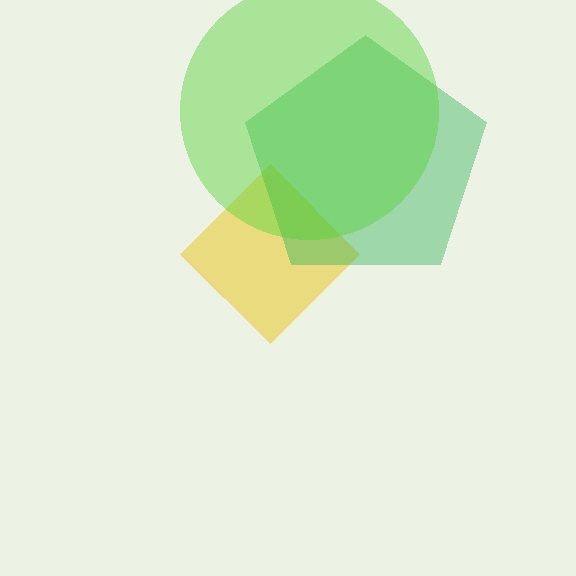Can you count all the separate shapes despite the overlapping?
Yes, there are 3 separate shapes.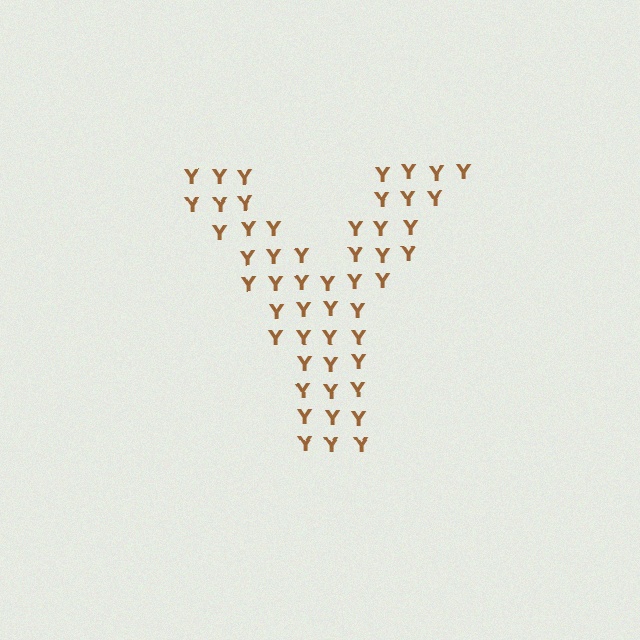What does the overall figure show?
The overall figure shows the letter Y.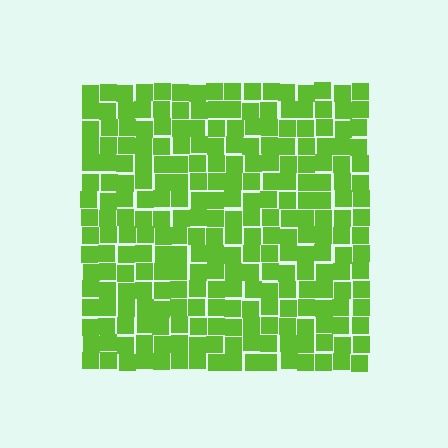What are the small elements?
The small elements are squares.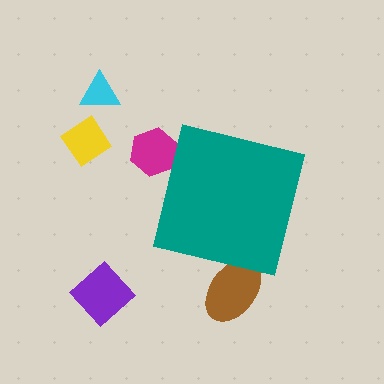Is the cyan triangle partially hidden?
No, the cyan triangle is fully visible.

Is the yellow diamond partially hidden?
No, the yellow diamond is fully visible.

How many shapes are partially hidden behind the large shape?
2 shapes are partially hidden.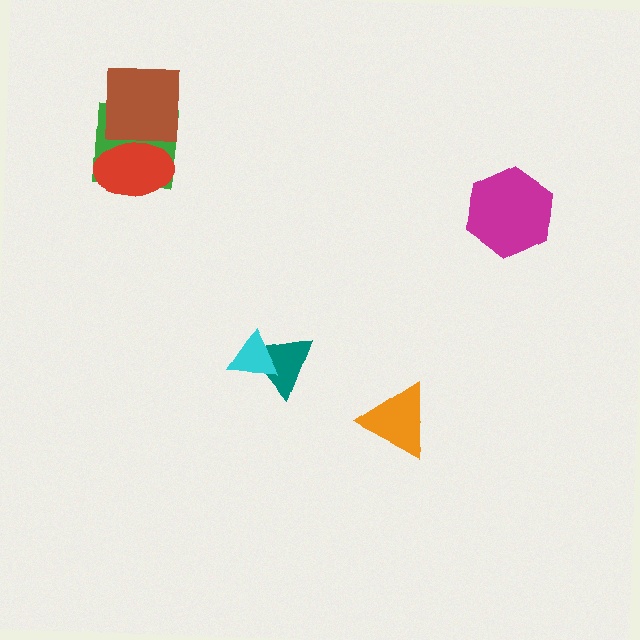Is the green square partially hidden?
Yes, it is partially covered by another shape.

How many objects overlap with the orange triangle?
0 objects overlap with the orange triangle.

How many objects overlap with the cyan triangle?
1 object overlaps with the cyan triangle.